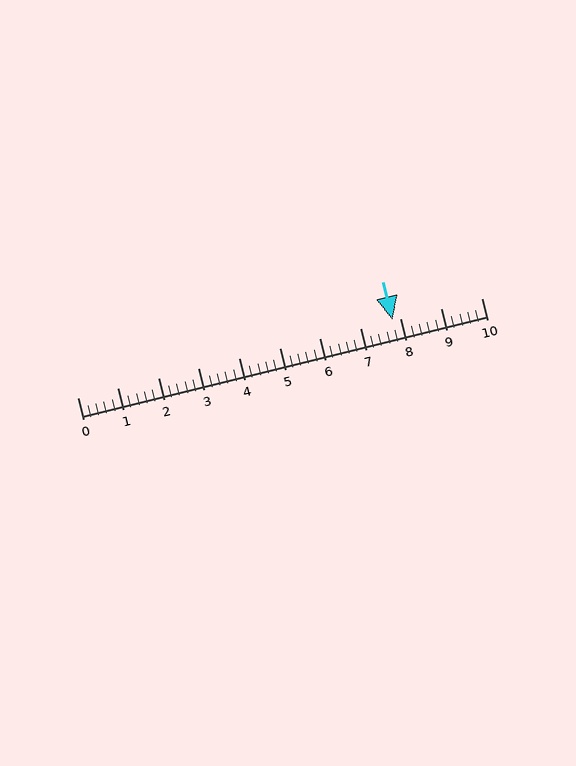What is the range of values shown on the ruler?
The ruler shows values from 0 to 10.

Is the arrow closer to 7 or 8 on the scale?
The arrow is closer to 8.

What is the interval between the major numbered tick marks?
The major tick marks are spaced 1 units apart.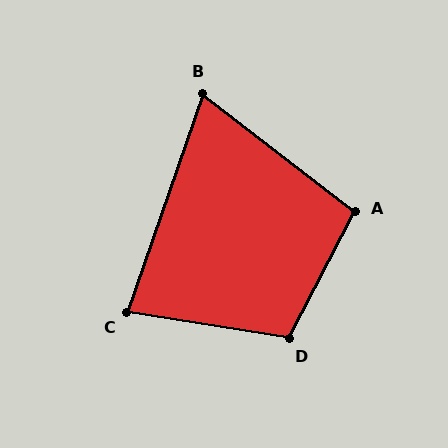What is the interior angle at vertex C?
Approximately 80 degrees (acute).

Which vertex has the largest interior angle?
D, at approximately 108 degrees.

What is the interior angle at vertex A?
Approximately 100 degrees (obtuse).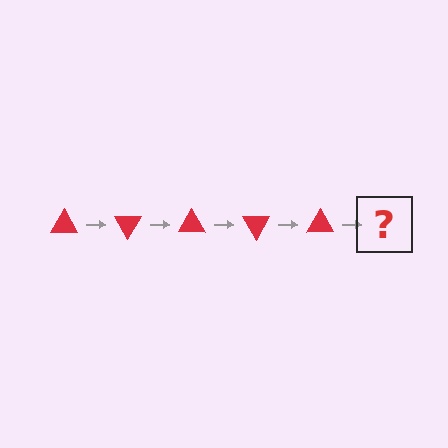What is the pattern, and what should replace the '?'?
The pattern is that the triangle rotates 60 degrees each step. The '?' should be a red triangle rotated 300 degrees.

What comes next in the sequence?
The next element should be a red triangle rotated 300 degrees.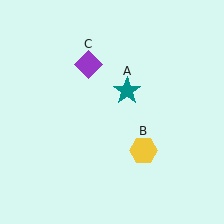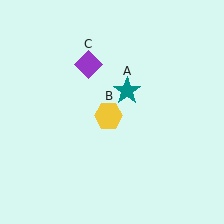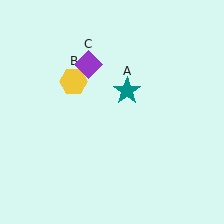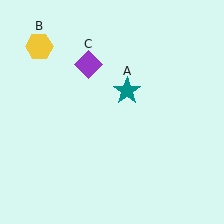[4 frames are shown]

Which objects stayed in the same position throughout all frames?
Teal star (object A) and purple diamond (object C) remained stationary.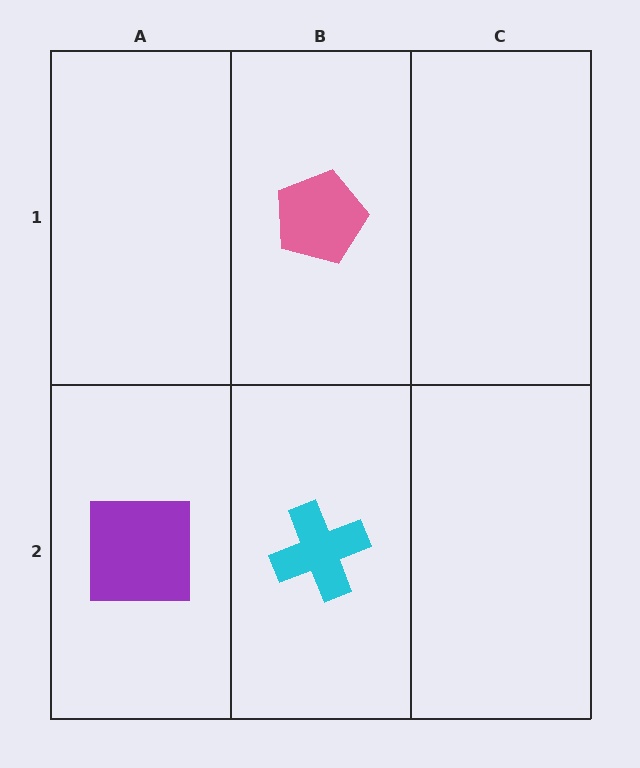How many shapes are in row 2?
2 shapes.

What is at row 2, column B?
A cyan cross.